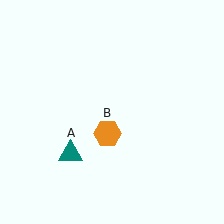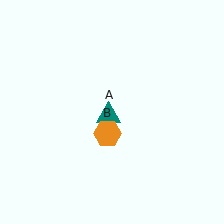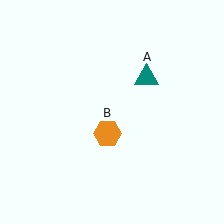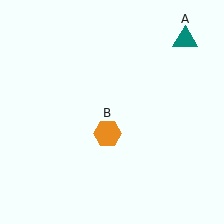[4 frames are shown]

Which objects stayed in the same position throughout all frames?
Orange hexagon (object B) remained stationary.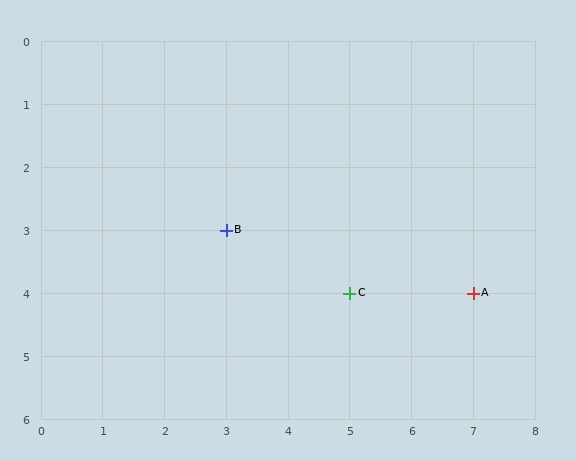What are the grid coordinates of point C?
Point C is at grid coordinates (5, 4).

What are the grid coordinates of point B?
Point B is at grid coordinates (3, 3).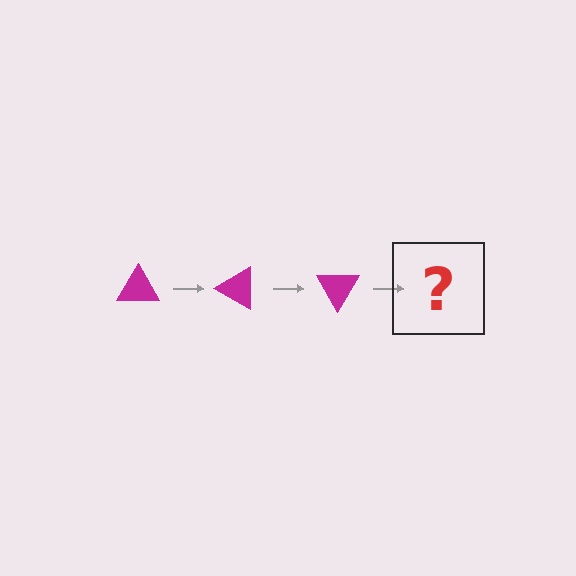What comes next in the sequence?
The next element should be a magenta triangle rotated 90 degrees.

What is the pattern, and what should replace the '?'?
The pattern is that the triangle rotates 30 degrees each step. The '?' should be a magenta triangle rotated 90 degrees.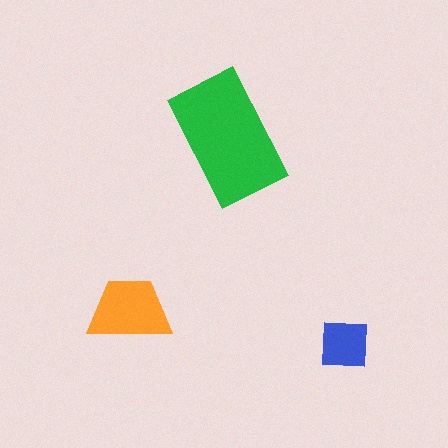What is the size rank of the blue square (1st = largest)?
3rd.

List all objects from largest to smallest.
The green rectangle, the orange trapezoid, the blue square.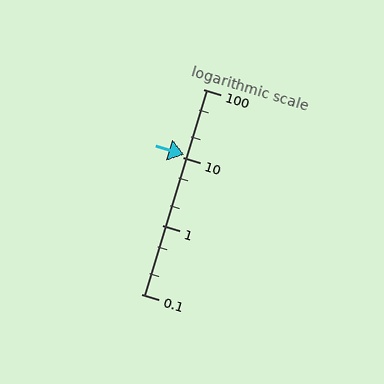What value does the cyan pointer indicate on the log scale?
The pointer indicates approximately 11.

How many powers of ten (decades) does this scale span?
The scale spans 3 decades, from 0.1 to 100.